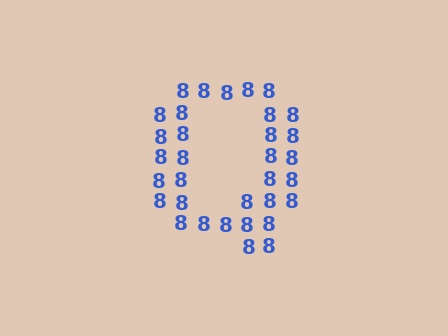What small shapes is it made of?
It is made of small digit 8's.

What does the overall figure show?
The overall figure shows the letter Q.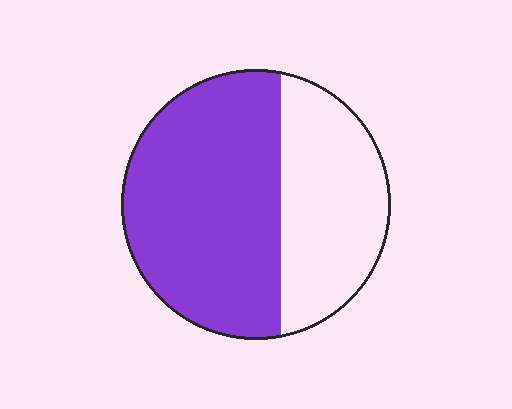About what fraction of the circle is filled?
About five eighths (5/8).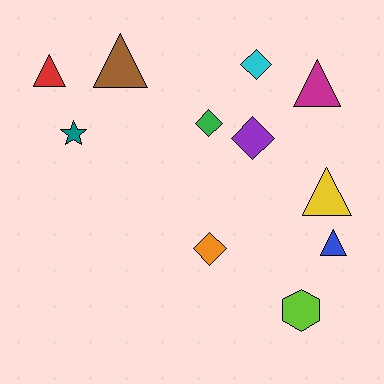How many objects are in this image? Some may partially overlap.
There are 11 objects.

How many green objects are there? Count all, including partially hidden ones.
There is 1 green object.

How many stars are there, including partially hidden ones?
There is 1 star.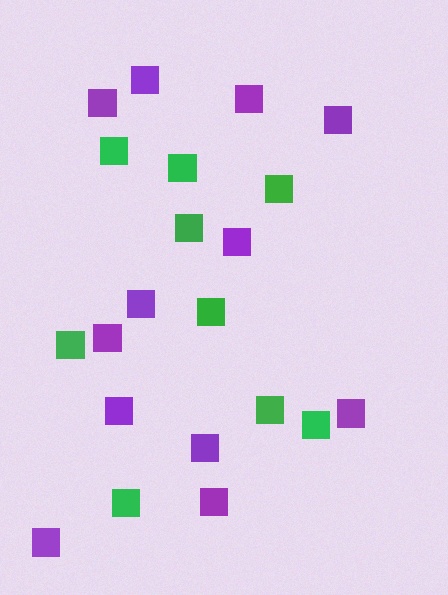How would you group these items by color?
There are 2 groups: one group of green squares (9) and one group of purple squares (12).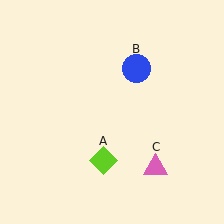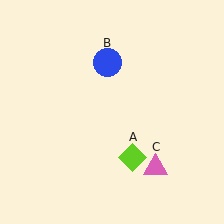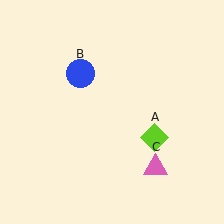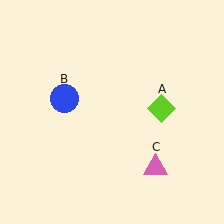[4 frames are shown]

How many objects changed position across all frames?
2 objects changed position: lime diamond (object A), blue circle (object B).